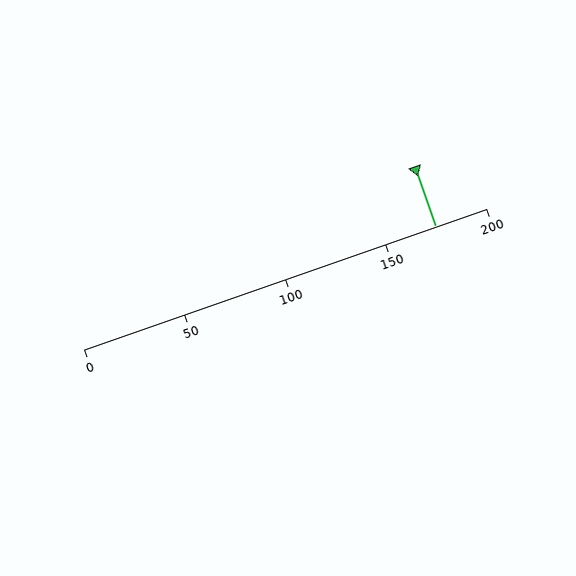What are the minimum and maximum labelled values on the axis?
The axis runs from 0 to 200.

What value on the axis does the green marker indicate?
The marker indicates approximately 175.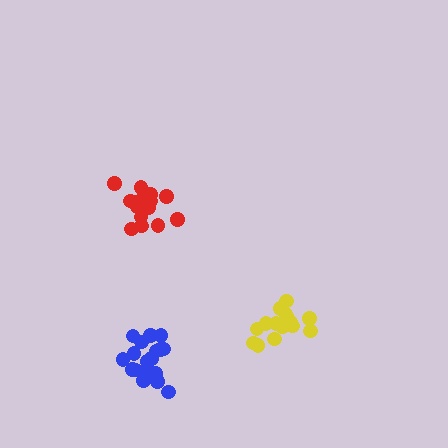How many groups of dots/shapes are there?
There are 3 groups.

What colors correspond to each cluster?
The clusters are colored: blue, yellow, red.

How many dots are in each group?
Group 1: 21 dots, Group 2: 15 dots, Group 3: 16 dots (52 total).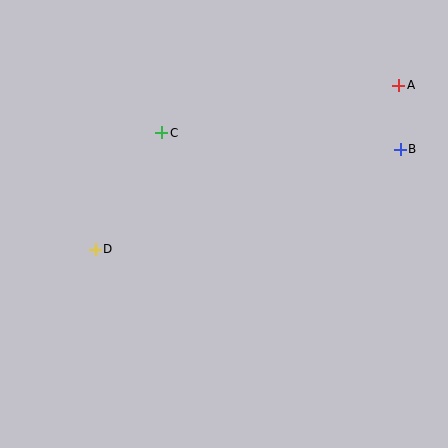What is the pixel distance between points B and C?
The distance between B and C is 239 pixels.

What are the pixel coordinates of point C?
Point C is at (162, 133).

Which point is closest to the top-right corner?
Point A is closest to the top-right corner.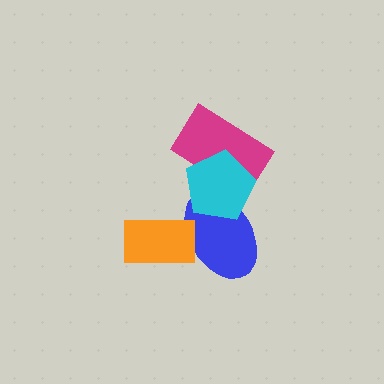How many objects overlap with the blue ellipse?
2 objects overlap with the blue ellipse.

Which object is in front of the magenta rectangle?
The cyan pentagon is in front of the magenta rectangle.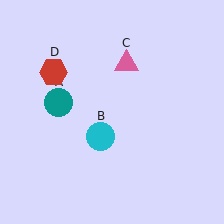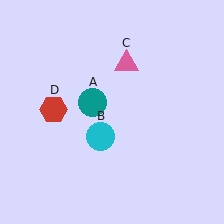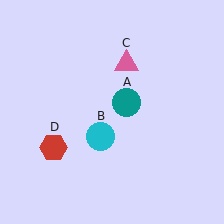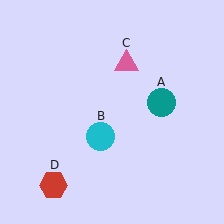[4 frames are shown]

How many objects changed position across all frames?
2 objects changed position: teal circle (object A), red hexagon (object D).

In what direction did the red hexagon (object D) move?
The red hexagon (object D) moved down.